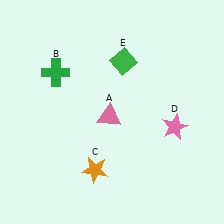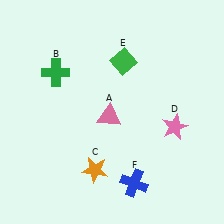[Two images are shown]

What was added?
A blue cross (F) was added in Image 2.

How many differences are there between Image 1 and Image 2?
There is 1 difference between the two images.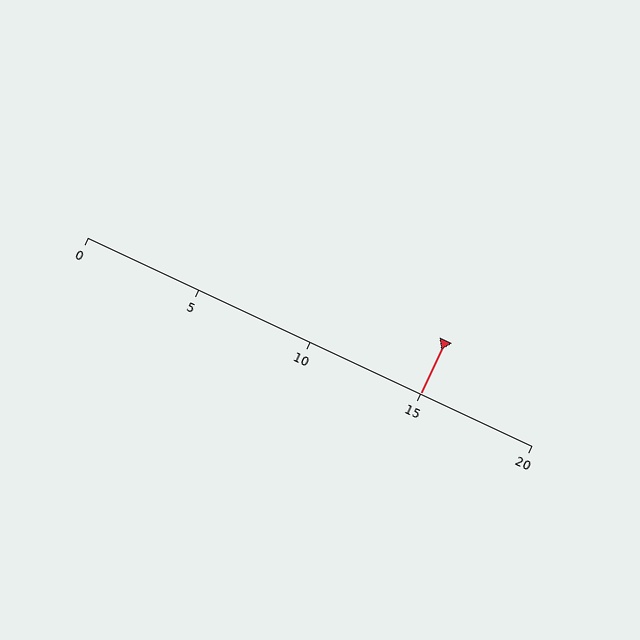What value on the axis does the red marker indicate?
The marker indicates approximately 15.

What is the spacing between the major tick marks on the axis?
The major ticks are spaced 5 apart.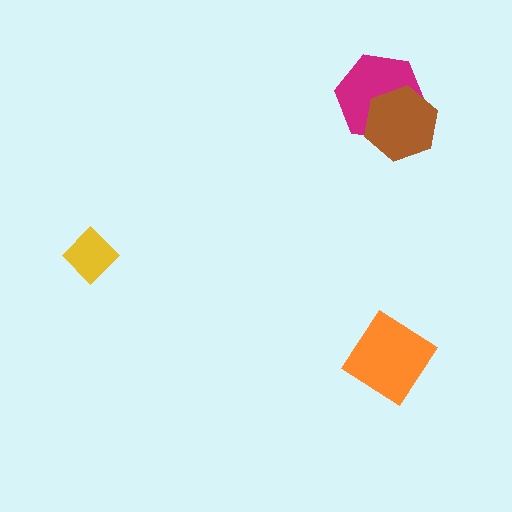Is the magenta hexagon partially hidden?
Yes, it is partially covered by another shape.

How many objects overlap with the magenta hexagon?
1 object overlaps with the magenta hexagon.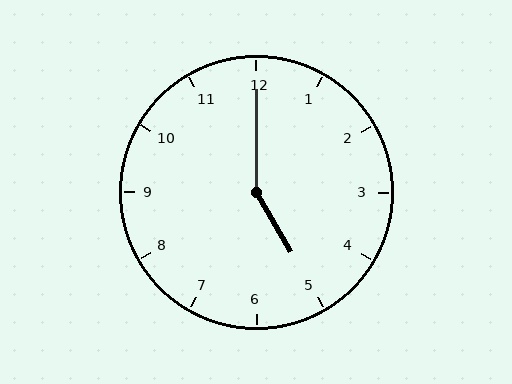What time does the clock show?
5:00.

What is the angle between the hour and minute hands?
Approximately 150 degrees.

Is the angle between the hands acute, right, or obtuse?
It is obtuse.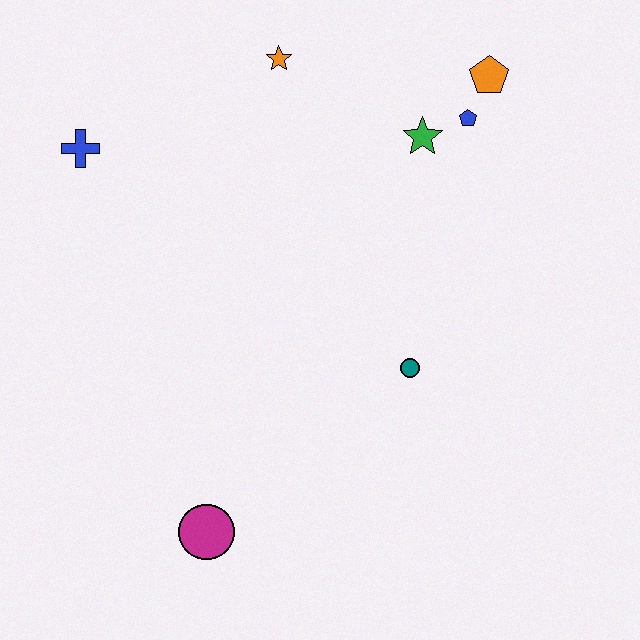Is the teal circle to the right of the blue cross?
Yes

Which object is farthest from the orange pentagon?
The magenta circle is farthest from the orange pentagon.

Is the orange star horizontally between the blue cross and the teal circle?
Yes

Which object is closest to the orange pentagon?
The blue pentagon is closest to the orange pentagon.